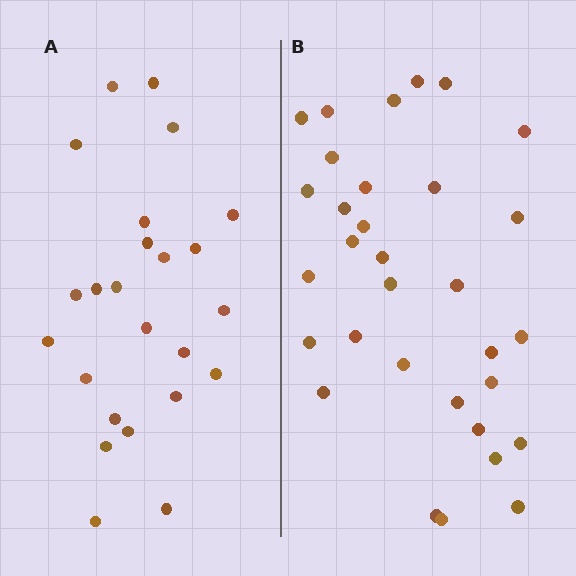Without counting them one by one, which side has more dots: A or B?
Region B (the right region) has more dots.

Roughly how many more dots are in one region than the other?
Region B has roughly 8 or so more dots than region A.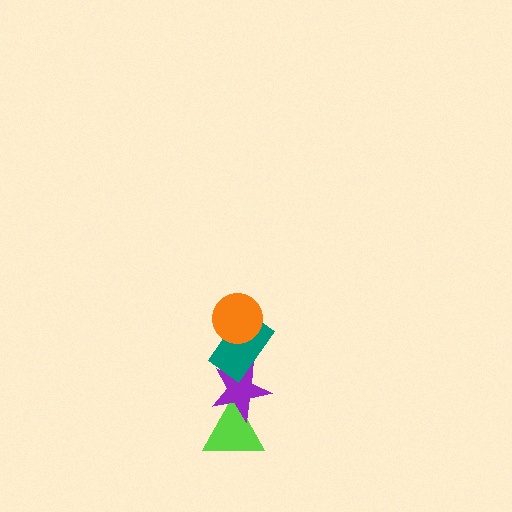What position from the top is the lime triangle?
The lime triangle is 4th from the top.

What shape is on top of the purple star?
The teal rectangle is on top of the purple star.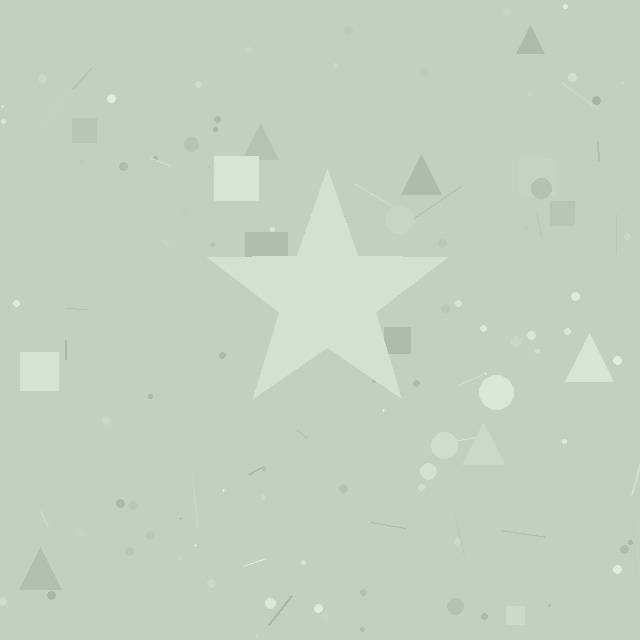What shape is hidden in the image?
A star is hidden in the image.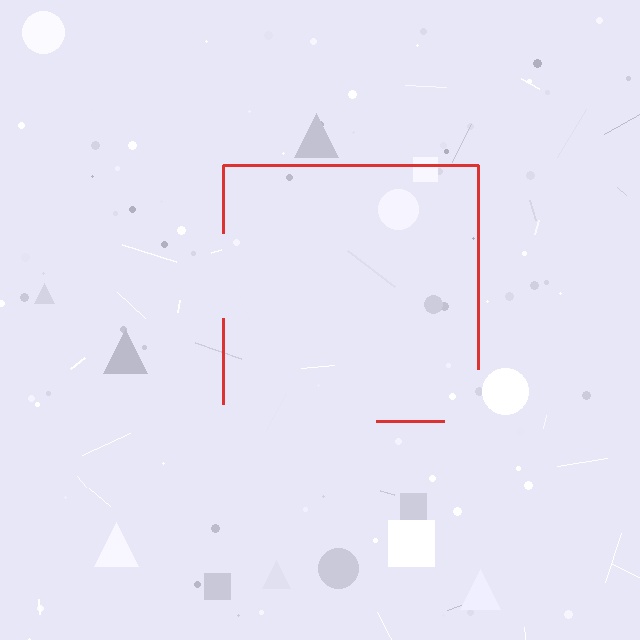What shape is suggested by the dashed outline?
The dashed outline suggests a square.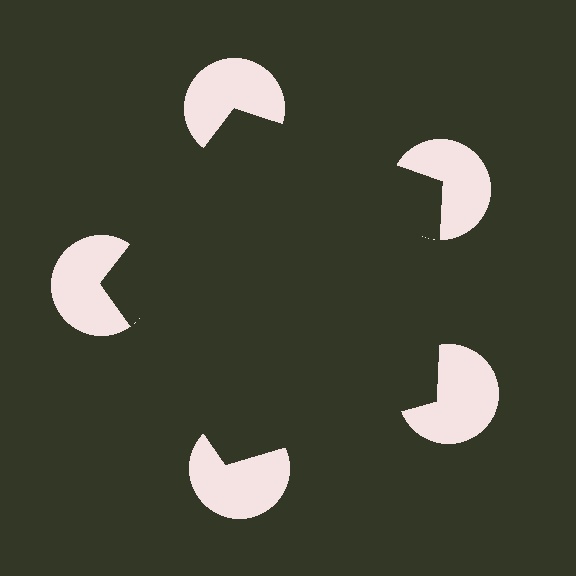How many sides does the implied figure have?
5 sides.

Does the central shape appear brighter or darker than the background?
It typically appears slightly darker than the background, even though no actual brightness change is drawn.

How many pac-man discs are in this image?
There are 5 — one at each vertex of the illusory pentagon.